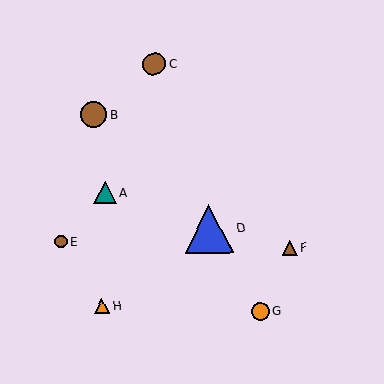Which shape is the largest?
The blue triangle (labeled D) is the largest.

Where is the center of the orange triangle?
The center of the orange triangle is at (102, 307).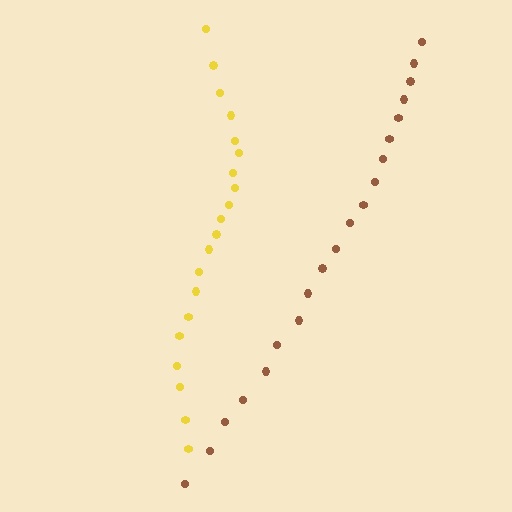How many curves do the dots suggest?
There are 2 distinct paths.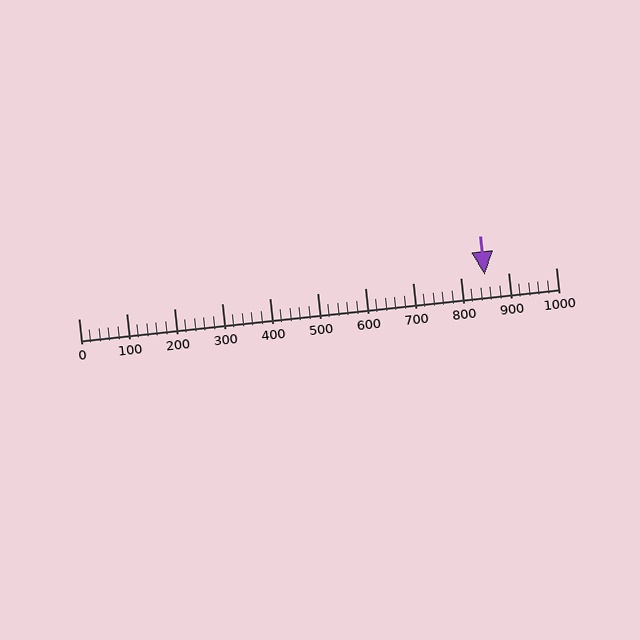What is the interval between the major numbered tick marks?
The major tick marks are spaced 100 units apart.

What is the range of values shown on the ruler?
The ruler shows values from 0 to 1000.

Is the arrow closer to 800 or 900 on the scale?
The arrow is closer to 900.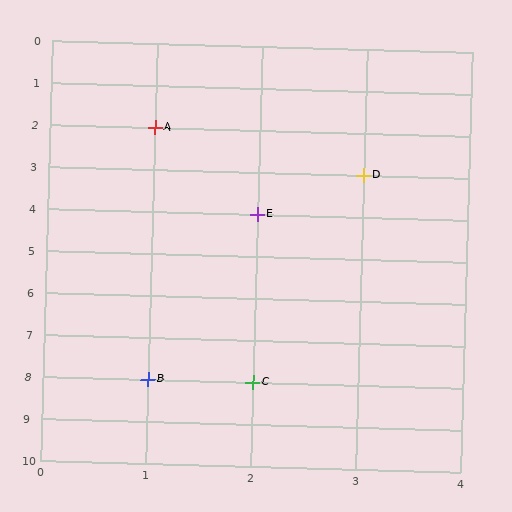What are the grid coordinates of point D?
Point D is at grid coordinates (3, 3).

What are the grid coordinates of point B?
Point B is at grid coordinates (1, 8).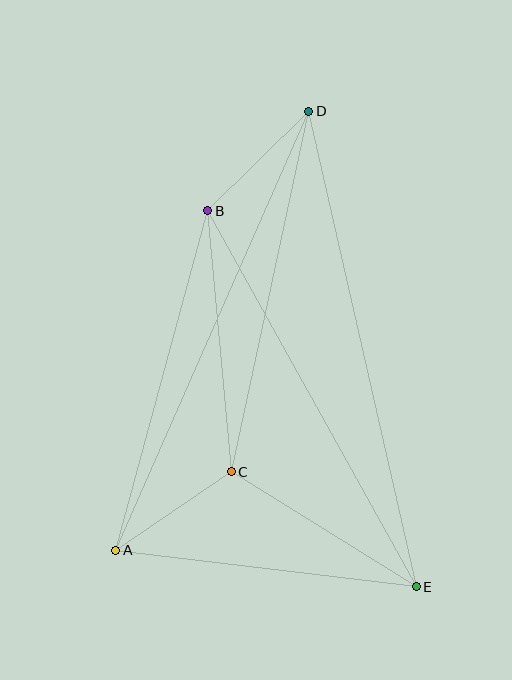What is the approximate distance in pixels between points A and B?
The distance between A and B is approximately 352 pixels.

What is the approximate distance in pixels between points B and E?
The distance between B and E is approximately 430 pixels.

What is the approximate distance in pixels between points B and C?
The distance between B and C is approximately 262 pixels.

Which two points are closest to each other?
Points A and C are closest to each other.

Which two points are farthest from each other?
Points D and E are farthest from each other.